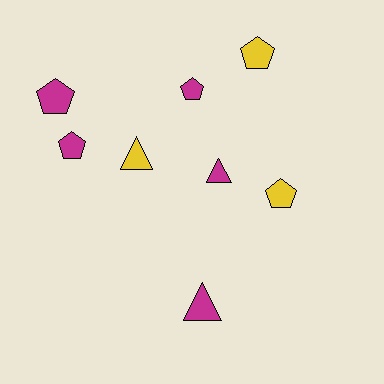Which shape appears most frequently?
Pentagon, with 5 objects.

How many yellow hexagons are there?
There are no yellow hexagons.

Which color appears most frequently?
Magenta, with 5 objects.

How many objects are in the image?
There are 8 objects.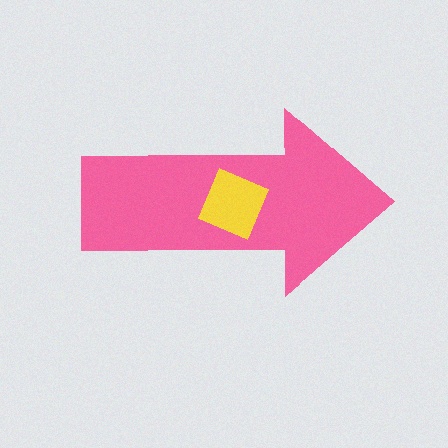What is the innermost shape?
The yellow diamond.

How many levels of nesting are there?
2.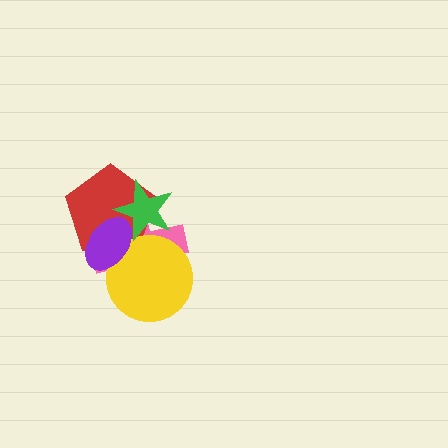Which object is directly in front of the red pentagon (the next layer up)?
The yellow circle is directly in front of the red pentagon.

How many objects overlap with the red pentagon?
4 objects overlap with the red pentagon.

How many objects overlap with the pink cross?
4 objects overlap with the pink cross.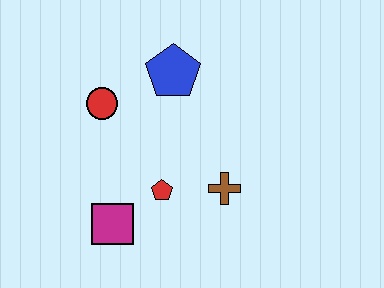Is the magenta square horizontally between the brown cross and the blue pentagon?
No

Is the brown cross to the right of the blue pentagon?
Yes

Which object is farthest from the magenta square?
The blue pentagon is farthest from the magenta square.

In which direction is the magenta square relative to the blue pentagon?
The magenta square is below the blue pentagon.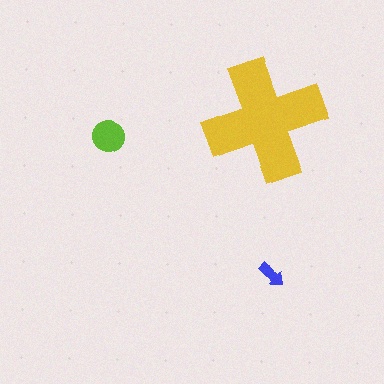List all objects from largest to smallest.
The yellow cross, the lime circle, the blue arrow.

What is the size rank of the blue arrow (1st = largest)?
3rd.